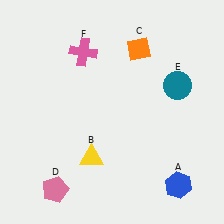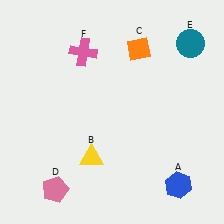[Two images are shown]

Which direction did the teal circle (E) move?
The teal circle (E) moved up.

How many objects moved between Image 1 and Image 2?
1 object moved between the two images.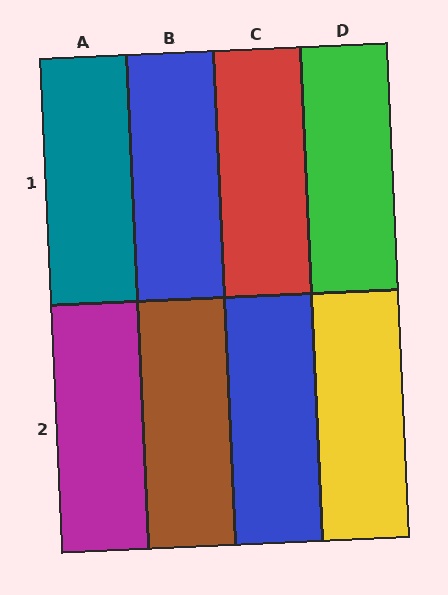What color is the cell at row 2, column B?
Brown.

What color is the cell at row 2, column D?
Yellow.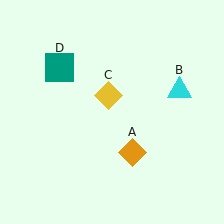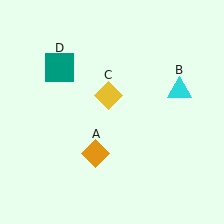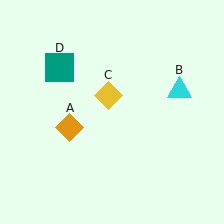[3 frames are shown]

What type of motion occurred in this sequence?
The orange diamond (object A) rotated clockwise around the center of the scene.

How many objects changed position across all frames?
1 object changed position: orange diamond (object A).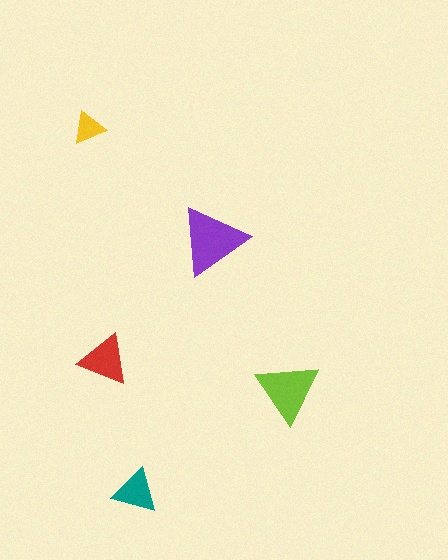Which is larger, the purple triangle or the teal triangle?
The purple one.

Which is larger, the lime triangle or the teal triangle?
The lime one.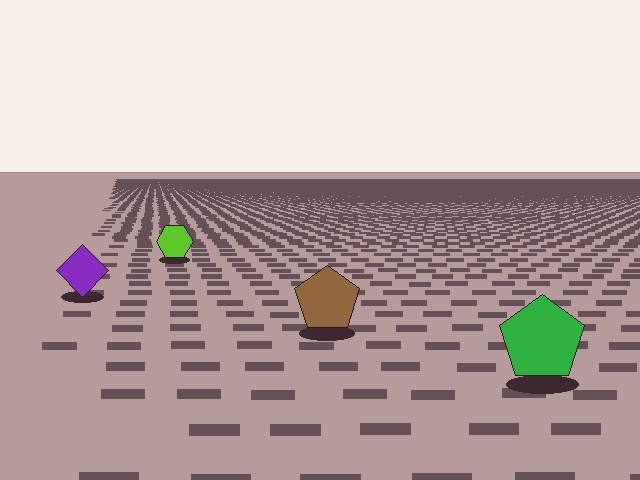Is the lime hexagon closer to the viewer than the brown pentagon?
No. The brown pentagon is closer — you can tell from the texture gradient: the ground texture is coarser near it.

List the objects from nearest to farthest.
From nearest to farthest: the green pentagon, the brown pentagon, the purple diamond, the lime hexagon.